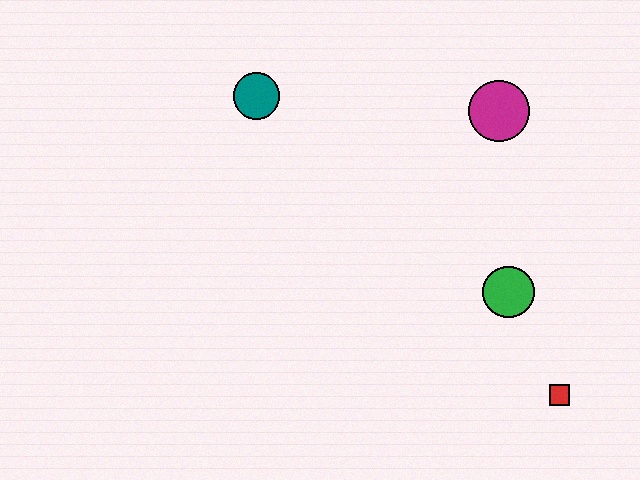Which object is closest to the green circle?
The red square is closest to the green circle.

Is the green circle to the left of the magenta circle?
No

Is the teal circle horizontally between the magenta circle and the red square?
No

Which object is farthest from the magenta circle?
The red square is farthest from the magenta circle.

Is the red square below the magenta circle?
Yes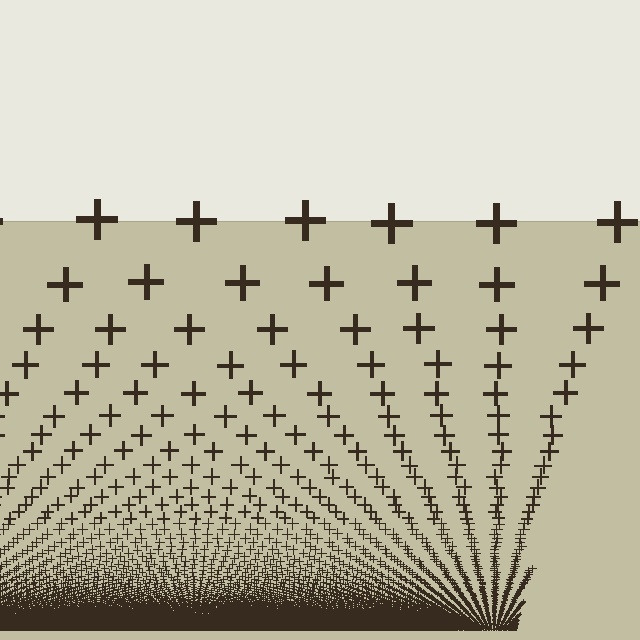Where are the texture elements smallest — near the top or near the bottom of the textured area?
Near the bottom.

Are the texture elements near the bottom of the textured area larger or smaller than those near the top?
Smaller. The gradient is inverted — elements near the bottom are smaller and denser.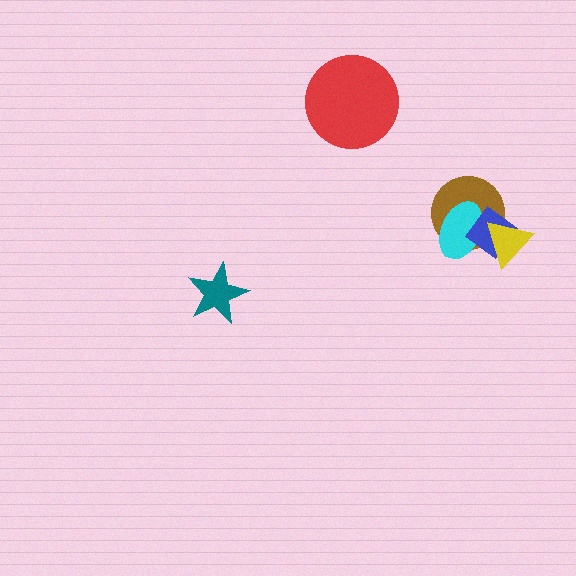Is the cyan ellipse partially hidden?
Yes, it is partially covered by another shape.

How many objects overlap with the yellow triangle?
3 objects overlap with the yellow triangle.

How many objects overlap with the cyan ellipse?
3 objects overlap with the cyan ellipse.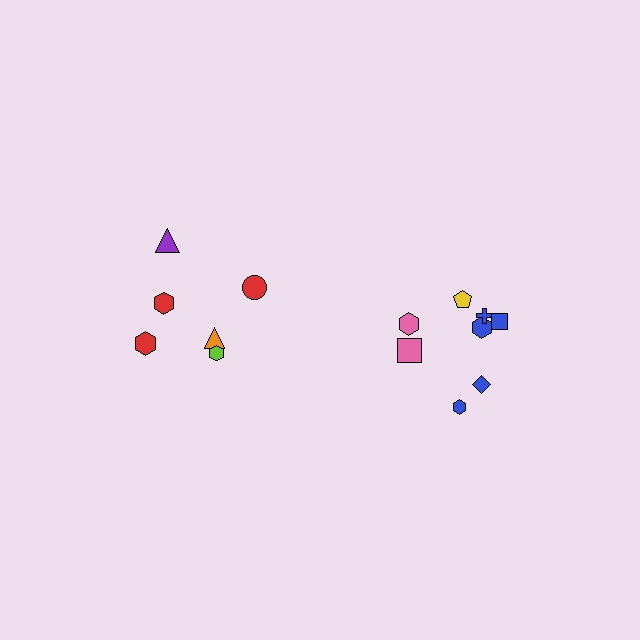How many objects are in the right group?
There are 8 objects.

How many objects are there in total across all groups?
There are 14 objects.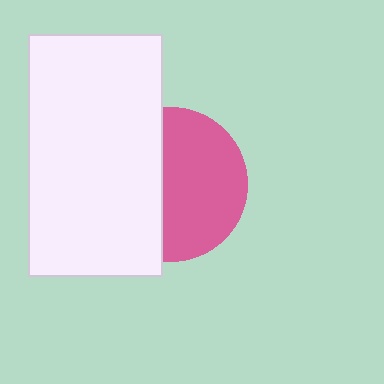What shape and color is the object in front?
The object in front is a white rectangle.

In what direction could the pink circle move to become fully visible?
The pink circle could move right. That would shift it out from behind the white rectangle entirely.